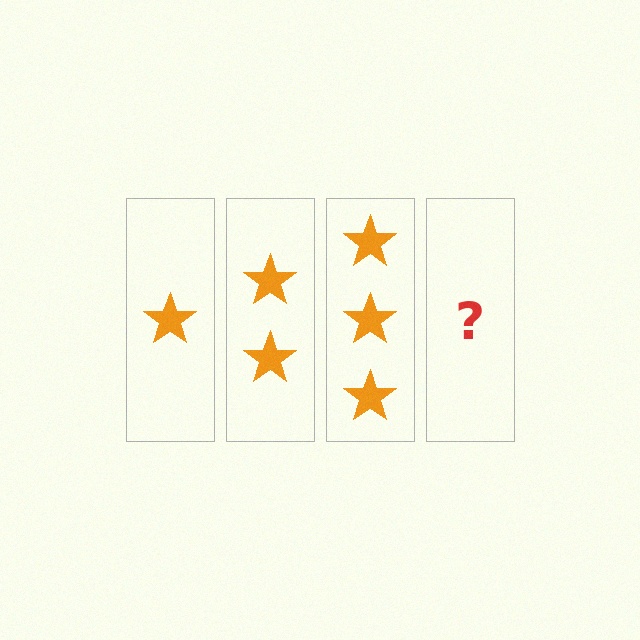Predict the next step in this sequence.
The next step is 4 stars.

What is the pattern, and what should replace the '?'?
The pattern is that each step adds one more star. The '?' should be 4 stars.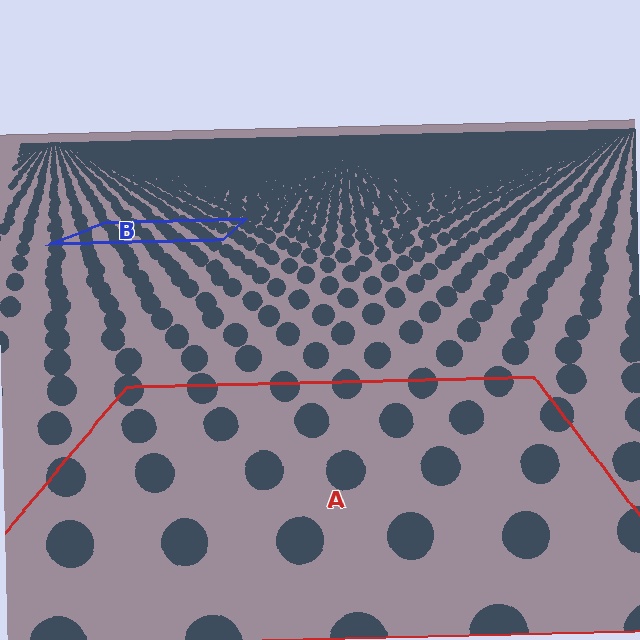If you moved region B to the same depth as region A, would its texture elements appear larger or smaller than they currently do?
They would appear larger. At a closer depth, the same texture elements are projected at a bigger on-screen size.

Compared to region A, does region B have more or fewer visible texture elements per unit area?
Region B has more texture elements per unit area — they are packed more densely because it is farther away.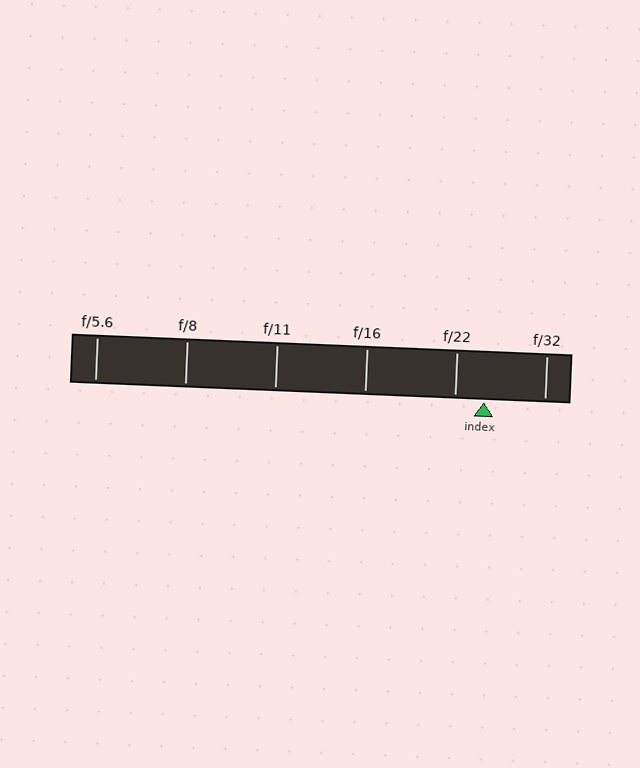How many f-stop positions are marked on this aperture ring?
There are 6 f-stop positions marked.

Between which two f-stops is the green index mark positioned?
The index mark is between f/22 and f/32.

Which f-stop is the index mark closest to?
The index mark is closest to f/22.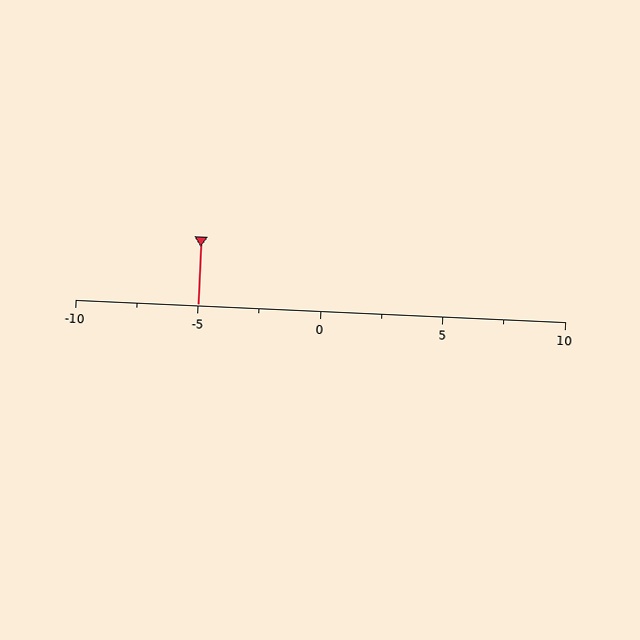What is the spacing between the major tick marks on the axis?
The major ticks are spaced 5 apart.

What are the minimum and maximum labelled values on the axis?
The axis runs from -10 to 10.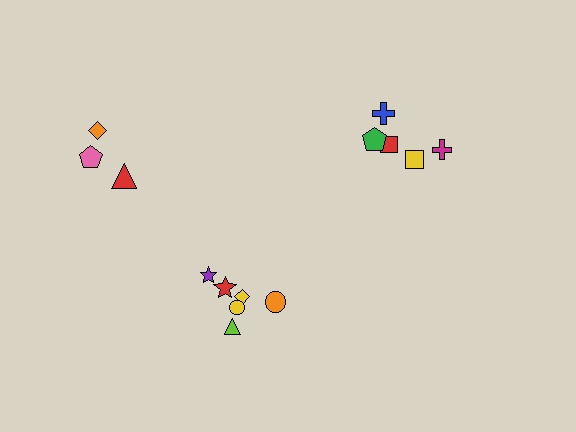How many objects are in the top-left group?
There are 3 objects.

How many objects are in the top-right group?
There are 5 objects.